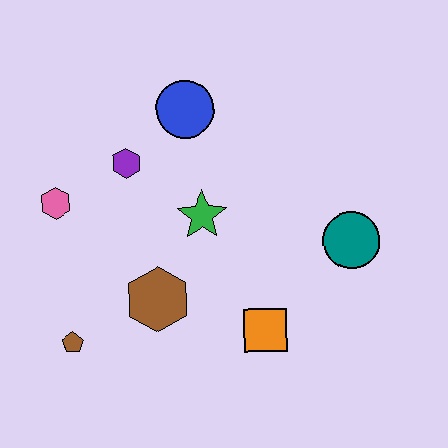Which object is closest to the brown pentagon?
The brown hexagon is closest to the brown pentagon.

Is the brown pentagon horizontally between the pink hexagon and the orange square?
Yes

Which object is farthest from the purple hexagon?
The teal circle is farthest from the purple hexagon.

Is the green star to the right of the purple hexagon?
Yes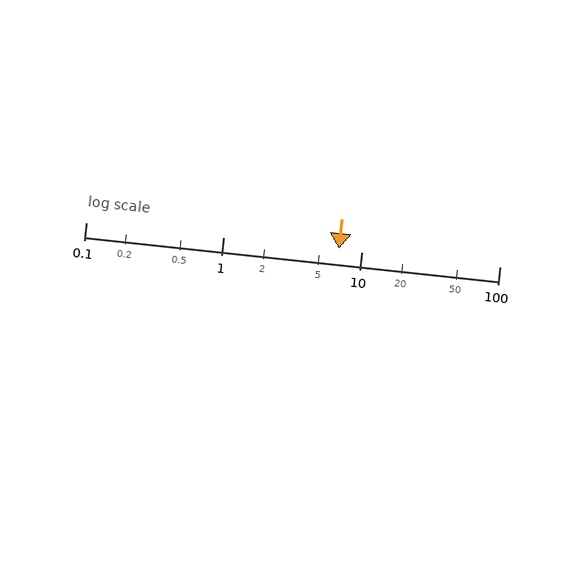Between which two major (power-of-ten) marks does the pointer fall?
The pointer is between 1 and 10.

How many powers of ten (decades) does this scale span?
The scale spans 3 decades, from 0.1 to 100.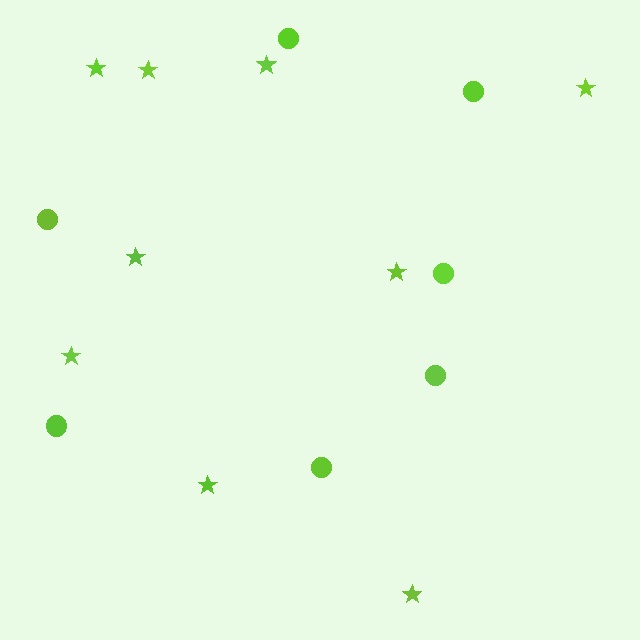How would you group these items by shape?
There are 2 groups: one group of stars (9) and one group of circles (7).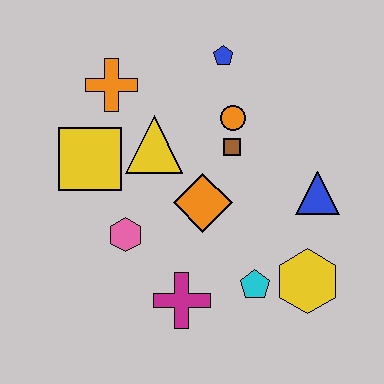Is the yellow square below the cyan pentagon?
No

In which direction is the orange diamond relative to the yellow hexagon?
The orange diamond is to the left of the yellow hexagon.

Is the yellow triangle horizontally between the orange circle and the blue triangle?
No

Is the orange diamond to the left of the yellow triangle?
No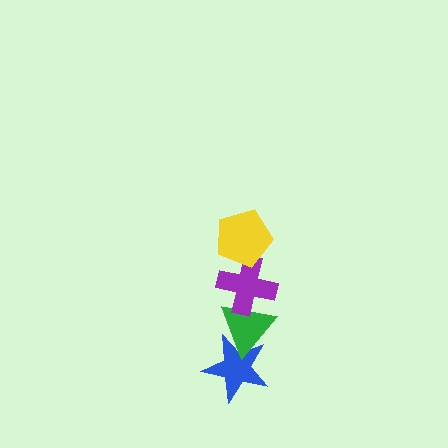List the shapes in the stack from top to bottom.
From top to bottom: the yellow pentagon, the purple cross, the green triangle, the blue star.